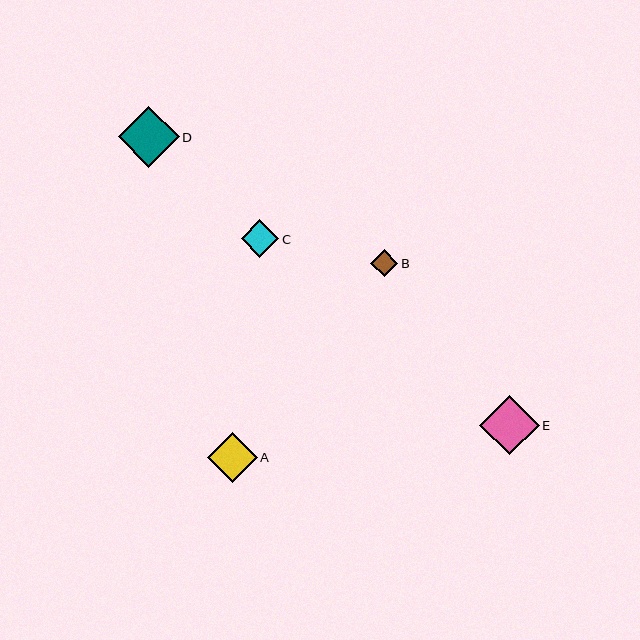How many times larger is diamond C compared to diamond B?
Diamond C is approximately 1.4 times the size of diamond B.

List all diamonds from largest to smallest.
From largest to smallest: D, E, A, C, B.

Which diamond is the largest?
Diamond D is the largest with a size of approximately 61 pixels.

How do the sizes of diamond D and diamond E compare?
Diamond D and diamond E are approximately the same size.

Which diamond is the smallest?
Diamond B is the smallest with a size of approximately 27 pixels.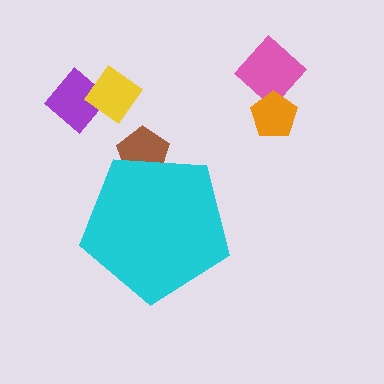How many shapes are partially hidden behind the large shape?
1 shape is partially hidden.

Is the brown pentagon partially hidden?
Yes, the brown pentagon is partially hidden behind the cyan pentagon.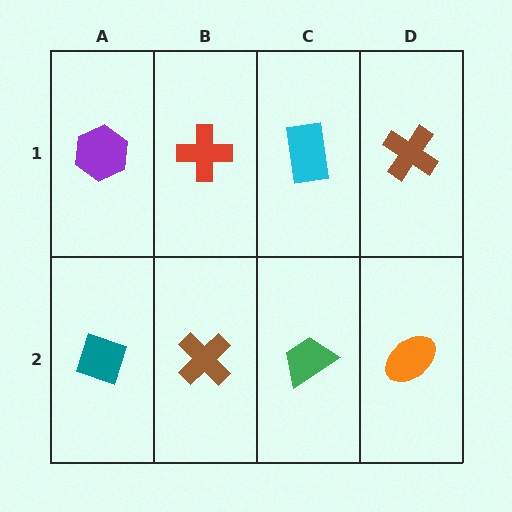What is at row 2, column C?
A green trapezoid.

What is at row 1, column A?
A purple hexagon.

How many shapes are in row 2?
4 shapes.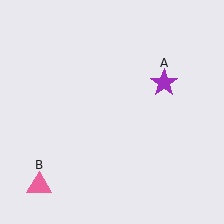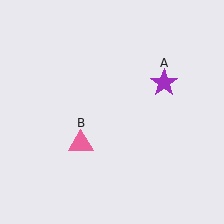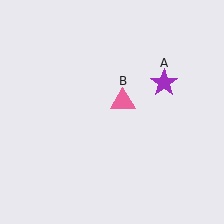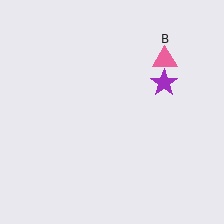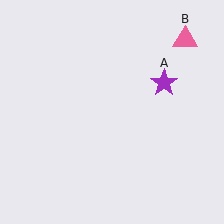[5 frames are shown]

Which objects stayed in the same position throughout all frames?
Purple star (object A) remained stationary.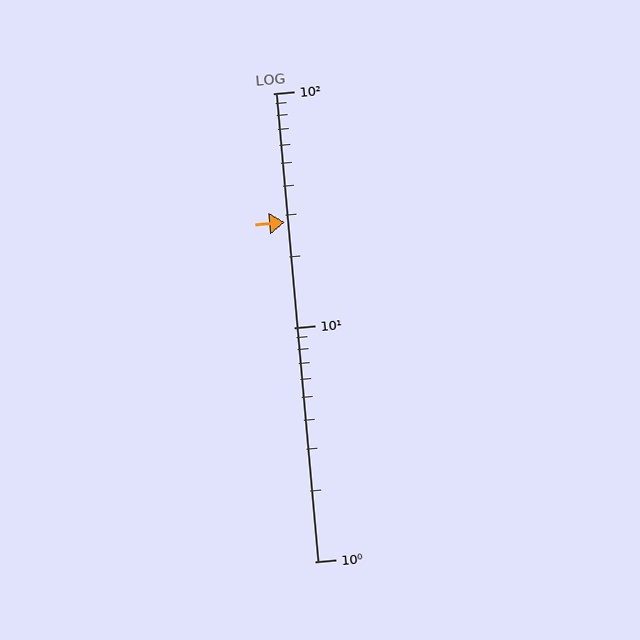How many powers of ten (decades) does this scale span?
The scale spans 2 decades, from 1 to 100.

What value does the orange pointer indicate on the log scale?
The pointer indicates approximately 28.